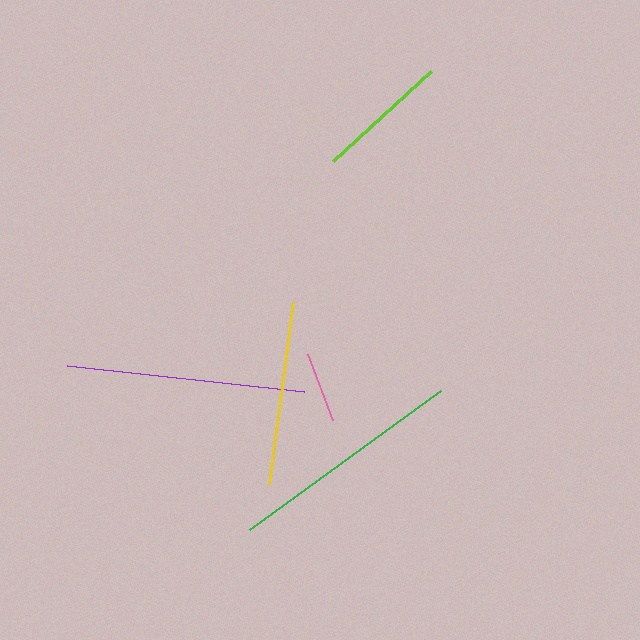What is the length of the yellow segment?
The yellow segment is approximately 185 pixels long.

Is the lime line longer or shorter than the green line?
The green line is longer than the lime line.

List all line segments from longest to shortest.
From longest to shortest: purple, green, yellow, lime, pink.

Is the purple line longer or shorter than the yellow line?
The purple line is longer than the yellow line.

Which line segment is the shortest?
The pink line is the shortest at approximately 70 pixels.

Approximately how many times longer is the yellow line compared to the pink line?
The yellow line is approximately 2.6 times the length of the pink line.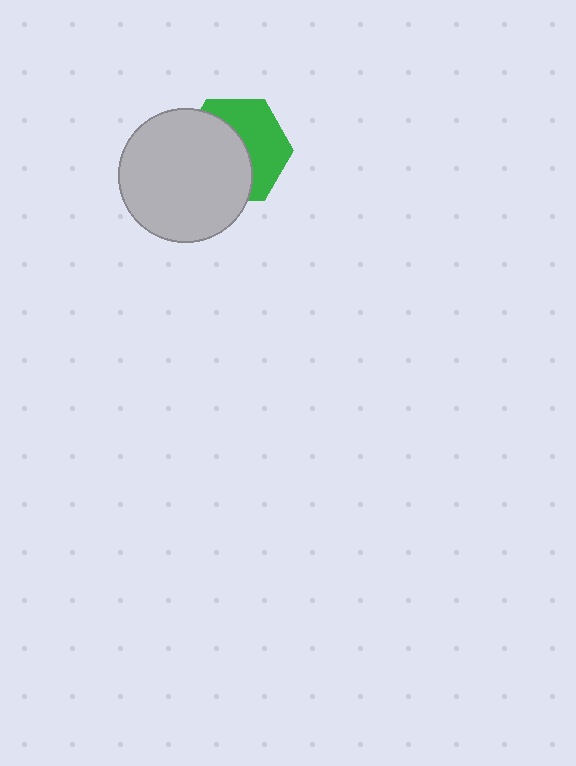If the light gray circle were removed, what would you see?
You would see the complete green hexagon.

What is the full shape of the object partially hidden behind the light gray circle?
The partially hidden object is a green hexagon.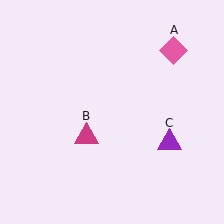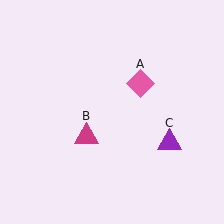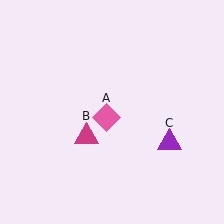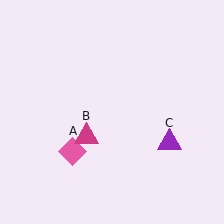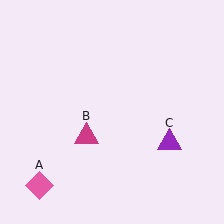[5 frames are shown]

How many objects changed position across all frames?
1 object changed position: pink diamond (object A).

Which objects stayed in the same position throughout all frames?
Magenta triangle (object B) and purple triangle (object C) remained stationary.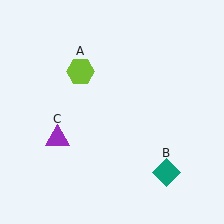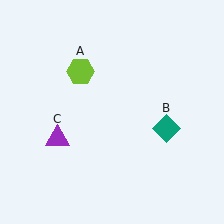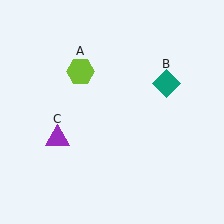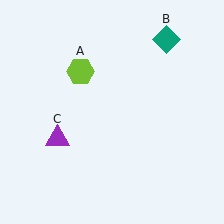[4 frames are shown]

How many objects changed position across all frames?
1 object changed position: teal diamond (object B).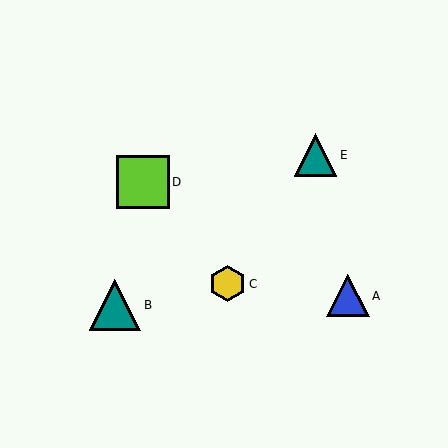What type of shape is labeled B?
Shape B is a teal triangle.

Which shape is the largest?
The lime square (labeled D) is the largest.